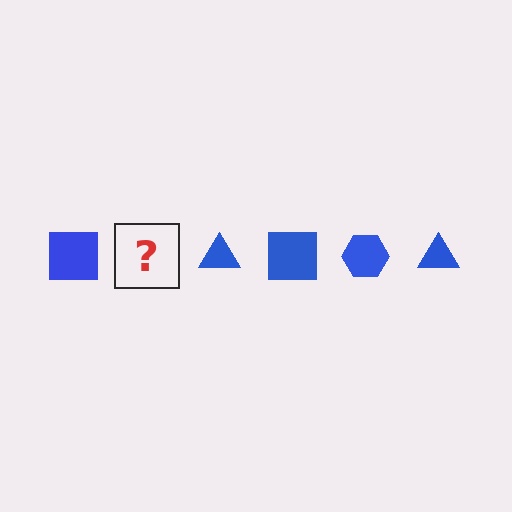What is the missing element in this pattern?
The missing element is a blue hexagon.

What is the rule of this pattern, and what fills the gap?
The rule is that the pattern cycles through square, hexagon, triangle shapes in blue. The gap should be filled with a blue hexagon.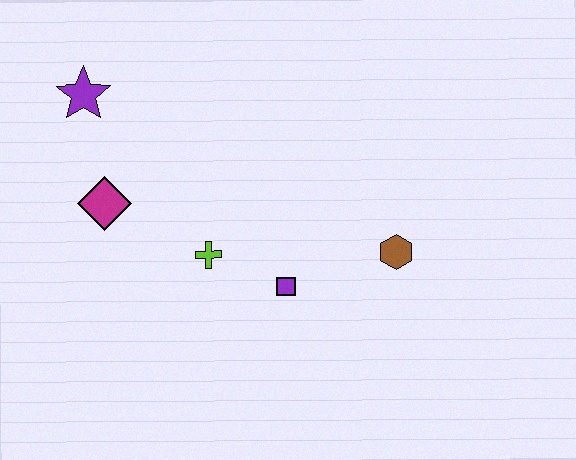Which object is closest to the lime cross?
The purple square is closest to the lime cross.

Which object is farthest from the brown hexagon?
The purple star is farthest from the brown hexagon.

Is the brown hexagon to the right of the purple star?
Yes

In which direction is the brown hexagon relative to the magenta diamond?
The brown hexagon is to the right of the magenta diamond.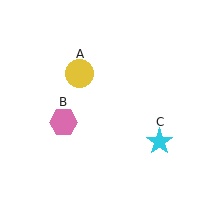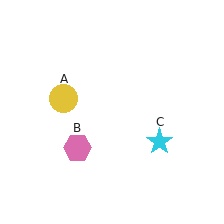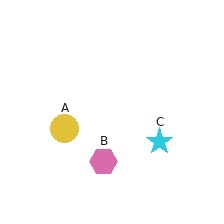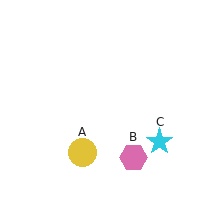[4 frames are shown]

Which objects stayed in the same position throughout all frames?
Cyan star (object C) remained stationary.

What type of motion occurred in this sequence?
The yellow circle (object A), pink hexagon (object B) rotated counterclockwise around the center of the scene.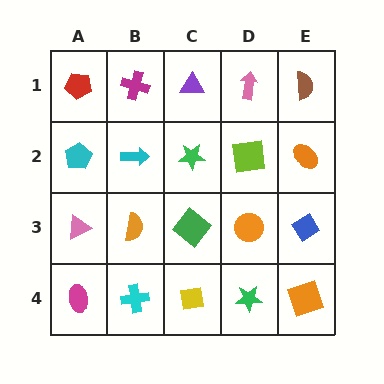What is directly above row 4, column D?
An orange circle.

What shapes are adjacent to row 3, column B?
A cyan arrow (row 2, column B), a cyan cross (row 4, column B), a pink triangle (row 3, column A), a green diamond (row 3, column C).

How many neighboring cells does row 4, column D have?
3.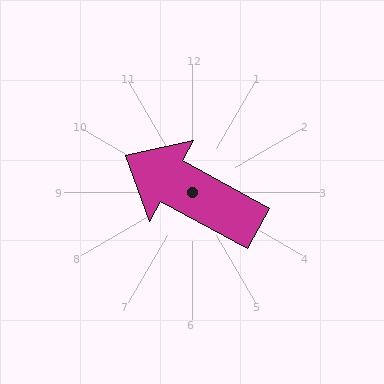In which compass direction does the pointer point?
Northwest.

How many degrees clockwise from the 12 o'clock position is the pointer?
Approximately 299 degrees.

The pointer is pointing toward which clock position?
Roughly 10 o'clock.